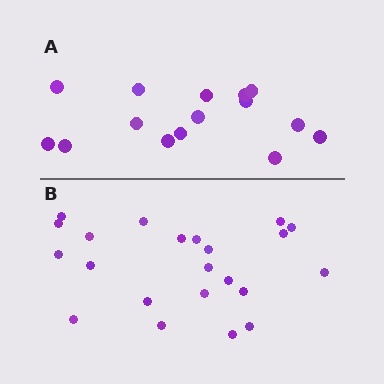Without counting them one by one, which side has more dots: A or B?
Region B (the bottom region) has more dots.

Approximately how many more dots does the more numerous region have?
Region B has roughly 8 or so more dots than region A.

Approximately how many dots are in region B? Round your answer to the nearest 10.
About 20 dots. (The exact count is 22, which rounds to 20.)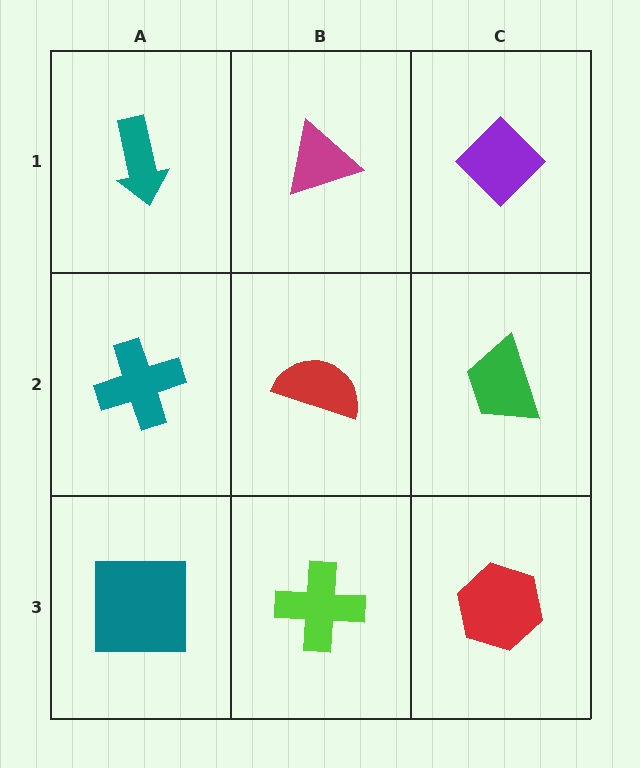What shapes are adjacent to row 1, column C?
A green trapezoid (row 2, column C), a magenta triangle (row 1, column B).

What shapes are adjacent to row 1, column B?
A red semicircle (row 2, column B), a teal arrow (row 1, column A), a purple diamond (row 1, column C).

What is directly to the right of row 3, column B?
A red hexagon.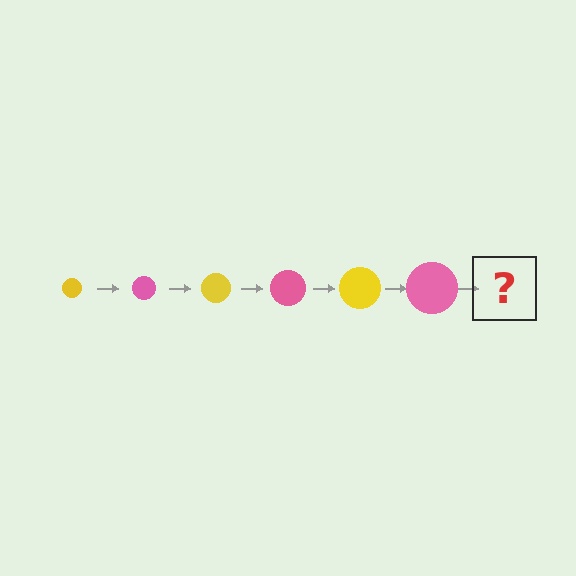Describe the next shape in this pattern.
It should be a yellow circle, larger than the previous one.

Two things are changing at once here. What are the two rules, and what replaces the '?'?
The two rules are that the circle grows larger each step and the color cycles through yellow and pink. The '?' should be a yellow circle, larger than the previous one.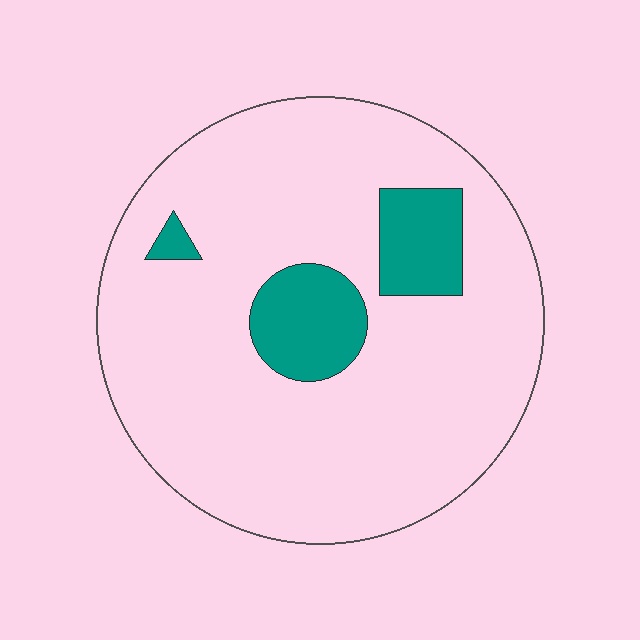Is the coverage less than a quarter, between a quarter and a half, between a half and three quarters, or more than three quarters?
Less than a quarter.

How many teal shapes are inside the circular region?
3.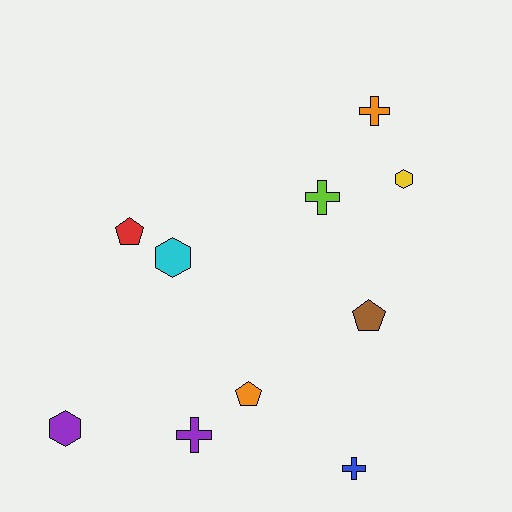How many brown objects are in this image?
There is 1 brown object.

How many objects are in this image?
There are 10 objects.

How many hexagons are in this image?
There are 3 hexagons.